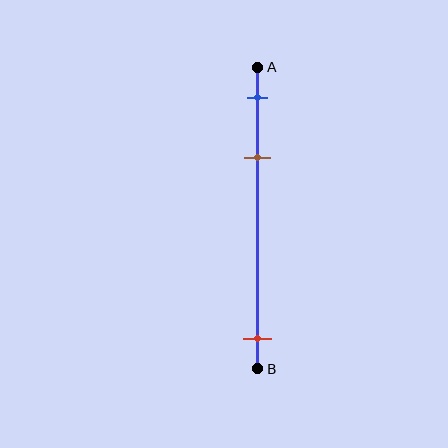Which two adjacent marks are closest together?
The blue and brown marks are the closest adjacent pair.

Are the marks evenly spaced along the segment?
No, the marks are not evenly spaced.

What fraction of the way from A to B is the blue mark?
The blue mark is approximately 10% (0.1) of the way from A to B.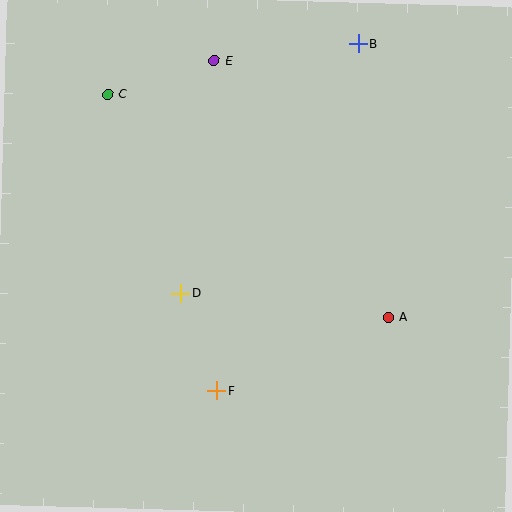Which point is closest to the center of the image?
Point D at (181, 293) is closest to the center.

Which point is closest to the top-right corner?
Point B is closest to the top-right corner.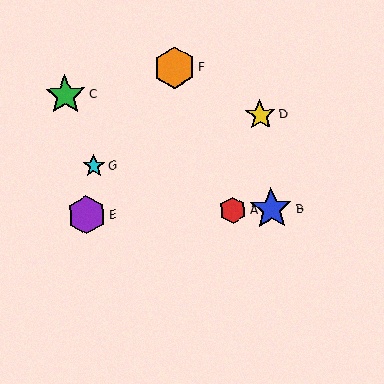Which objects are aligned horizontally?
Objects A, B, E are aligned horizontally.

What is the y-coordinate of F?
Object F is at y≈68.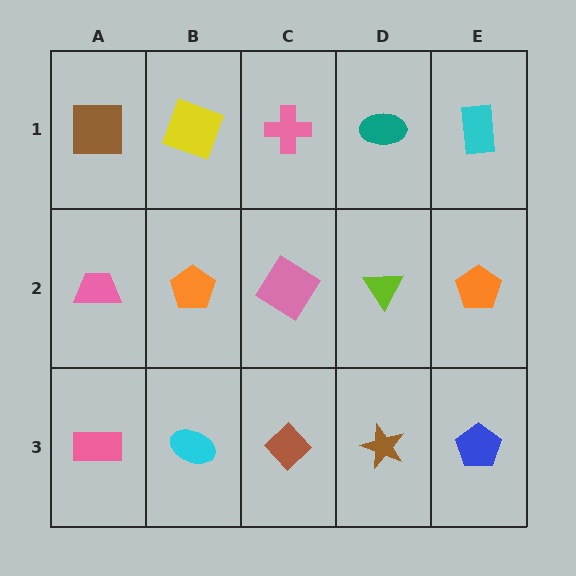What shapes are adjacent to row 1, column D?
A lime triangle (row 2, column D), a pink cross (row 1, column C), a cyan rectangle (row 1, column E).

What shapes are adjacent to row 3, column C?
A pink diamond (row 2, column C), a cyan ellipse (row 3, column B), a brown star (row 3, column D).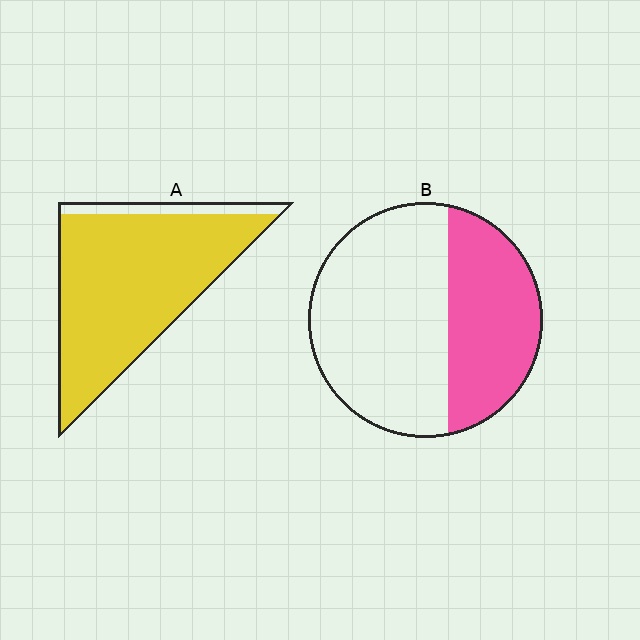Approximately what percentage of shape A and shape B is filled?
A is approximately 90% and B is approximately 40%.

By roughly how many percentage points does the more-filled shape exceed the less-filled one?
By roughly 50 percentage points (A over B).